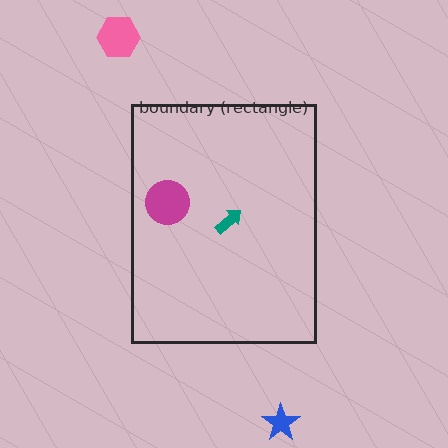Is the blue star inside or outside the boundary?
Outside.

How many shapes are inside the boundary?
2 inside, 2 outside.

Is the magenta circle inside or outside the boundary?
Inside.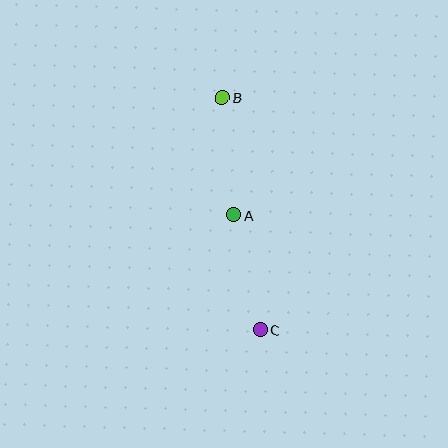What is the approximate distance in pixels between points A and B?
The distance between A and B is approximately 118 pixels.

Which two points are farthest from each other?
Points B and C are farthest from each other.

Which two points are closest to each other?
Points A and C are closest to each other.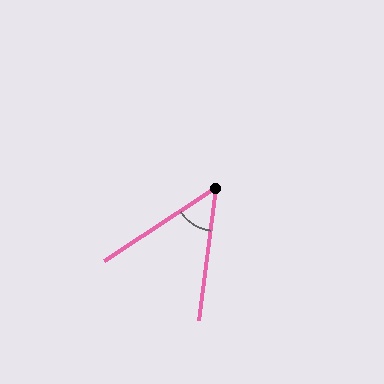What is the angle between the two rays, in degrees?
Approximately 49 degrees.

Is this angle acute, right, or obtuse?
It is acute.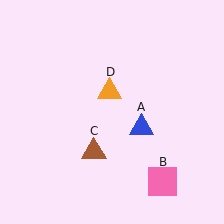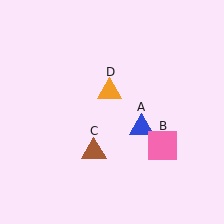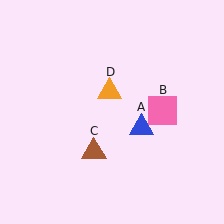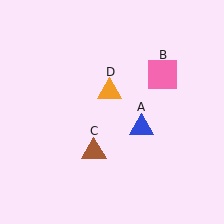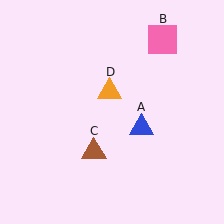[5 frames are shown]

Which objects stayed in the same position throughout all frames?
Blue triangle (object A) and brown triangle (object C) and orange triangle (object D) remained stationary.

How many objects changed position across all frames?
1 object changed position: pink square (object B).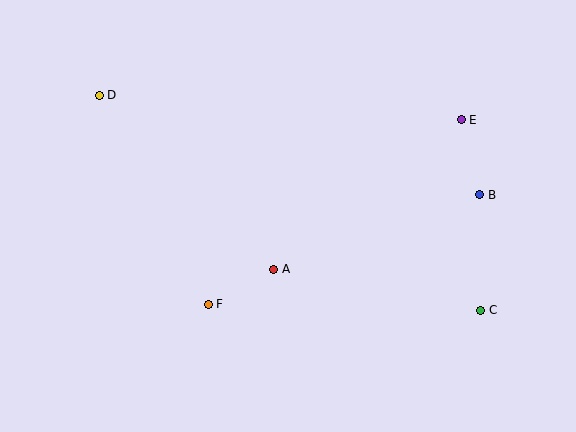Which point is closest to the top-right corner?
Point E is closest to the top-right corner.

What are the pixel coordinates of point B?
Point B is at (480, 195).